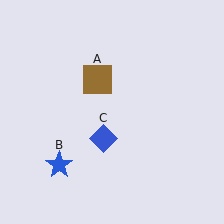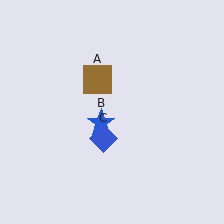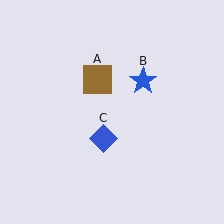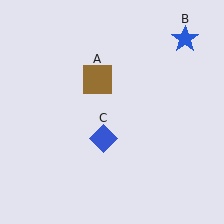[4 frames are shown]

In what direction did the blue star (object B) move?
The blue star (object B) moved up and to the right.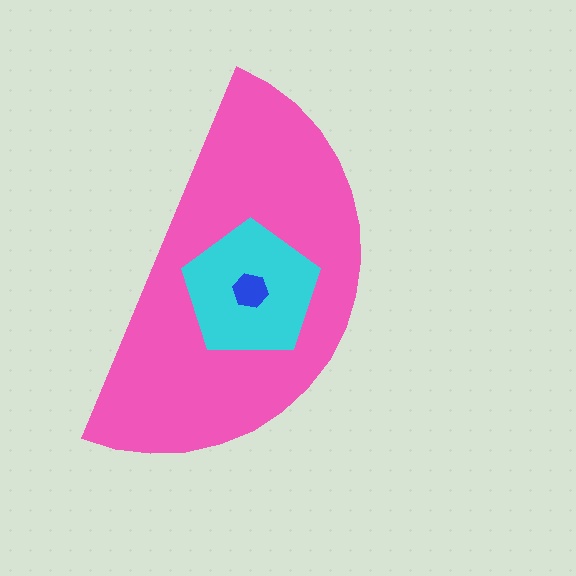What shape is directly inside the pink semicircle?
The cyan pentagon.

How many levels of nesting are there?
3.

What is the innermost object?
The blue hexagon.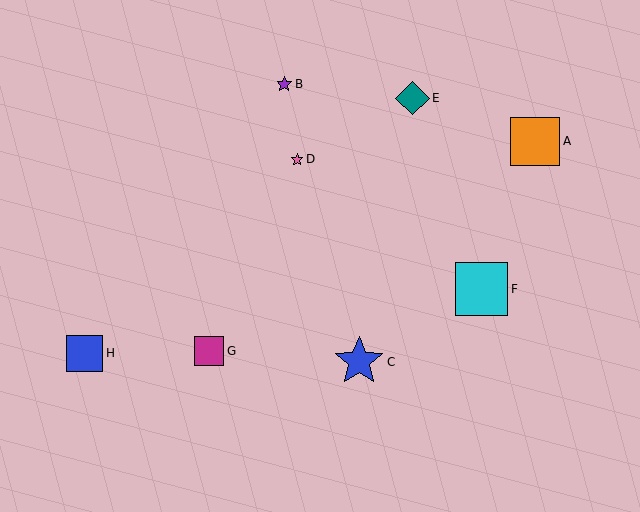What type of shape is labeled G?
Shape G is a magenta square.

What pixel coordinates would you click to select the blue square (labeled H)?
Click at (85, 354) to select the blue square H.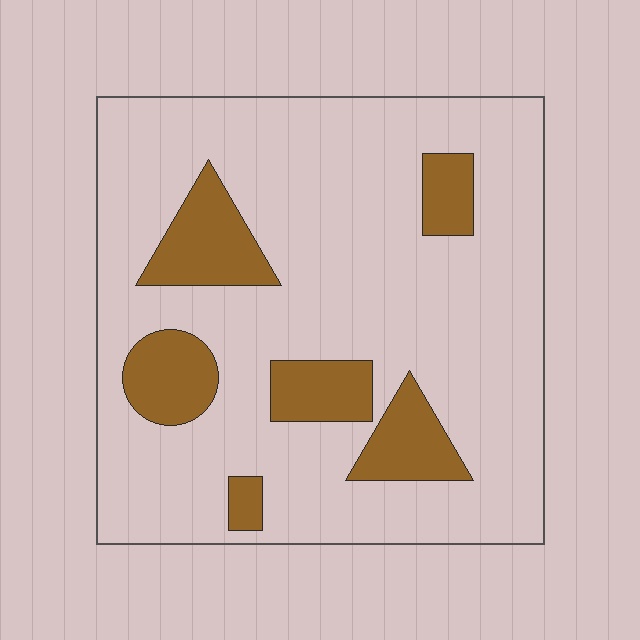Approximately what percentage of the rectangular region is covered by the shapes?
Approximately 20%.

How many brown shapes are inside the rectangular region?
6.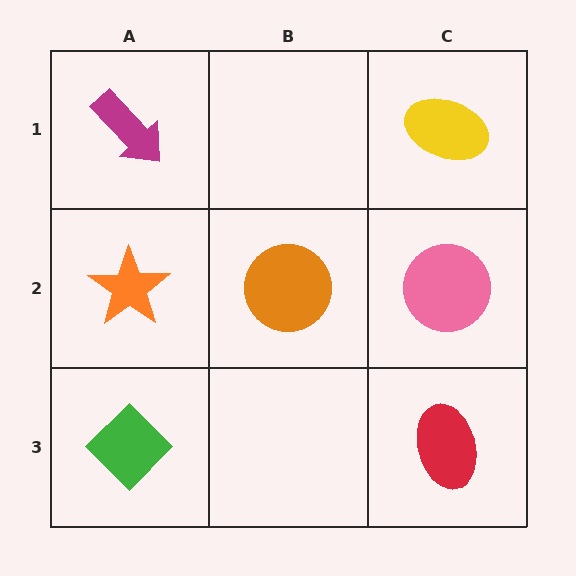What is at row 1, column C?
A yellow ellipse.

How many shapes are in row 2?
3 shapes.